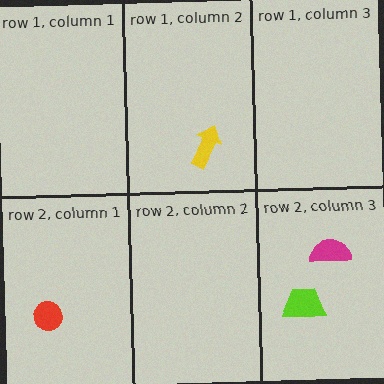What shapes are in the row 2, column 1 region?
The red circle.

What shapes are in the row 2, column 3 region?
The lime trapezoid, the magenta semicircle.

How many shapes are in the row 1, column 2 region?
1.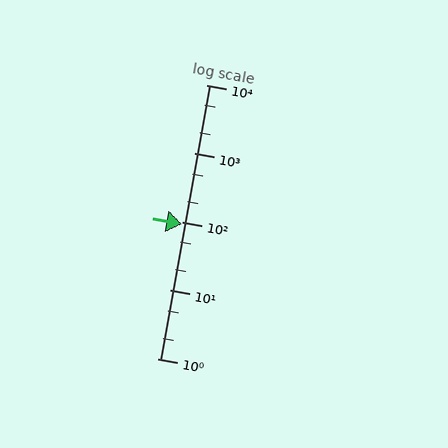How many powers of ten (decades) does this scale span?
The scale spans 4 decades, from 1 to 10000.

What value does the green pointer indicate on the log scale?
The pointer indicates approximately 93.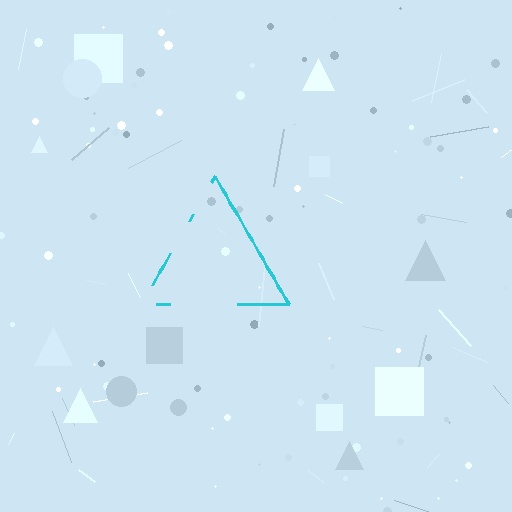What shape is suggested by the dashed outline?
The dashed outline suggests a triangle.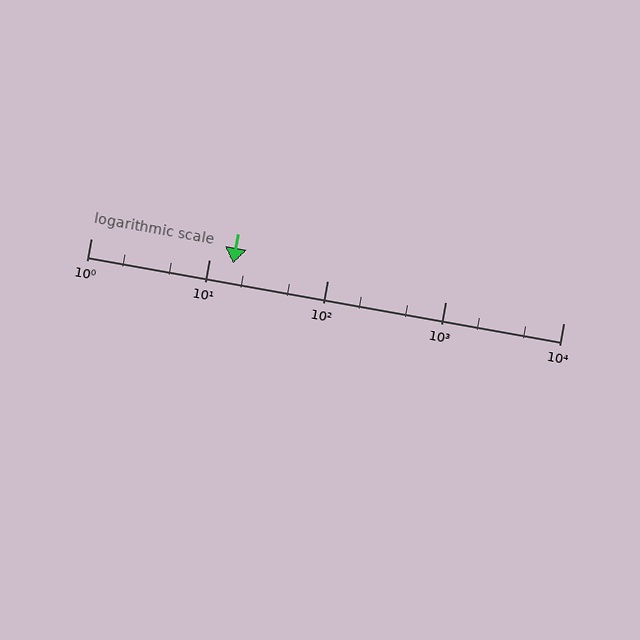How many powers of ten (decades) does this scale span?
The scale spans 4 decades, from 1 to 10000.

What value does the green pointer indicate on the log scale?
The pointer indicates approximately 16.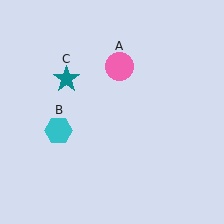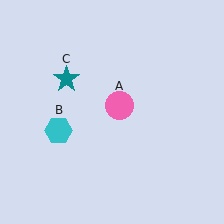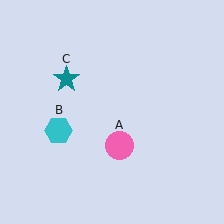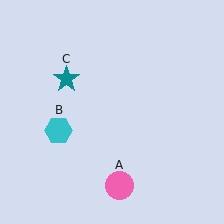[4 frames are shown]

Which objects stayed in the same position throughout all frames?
Cyan hexagon (object B) and teal star (object C) remained stationary.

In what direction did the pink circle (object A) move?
The pink circle (object A) moved down.